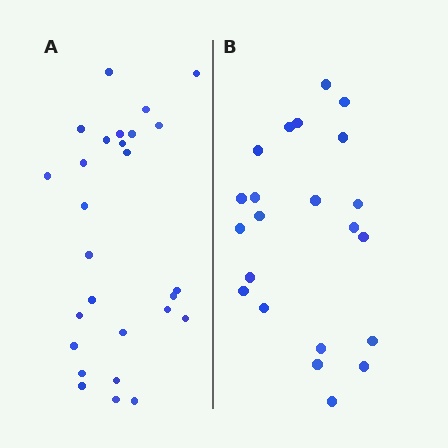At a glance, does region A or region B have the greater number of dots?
Region A (the left region) has more dots.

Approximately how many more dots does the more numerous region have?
Region A has about 5 more dots than region B.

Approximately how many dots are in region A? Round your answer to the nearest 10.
About 30 dots. (The exact count is 27, which rounds to 30.)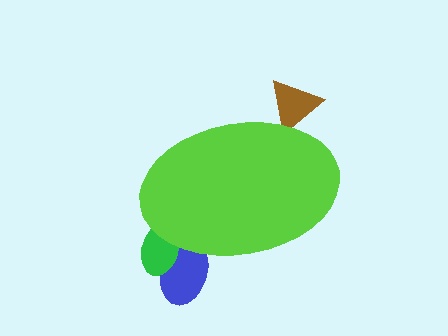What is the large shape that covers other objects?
A lime ellipse.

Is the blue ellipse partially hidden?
Yes, the blue ellipse is partially hidden behind the lime ellipse.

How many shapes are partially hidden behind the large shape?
3 shapes are partially hidden.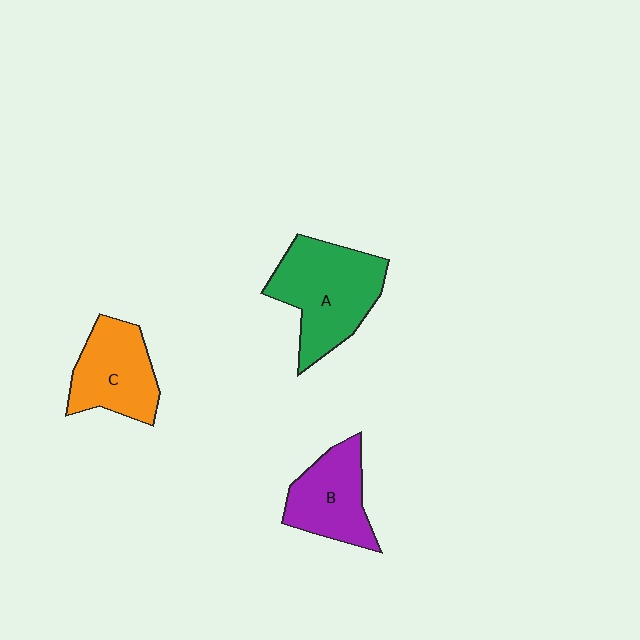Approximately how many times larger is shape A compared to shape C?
Approximately 1.4 times.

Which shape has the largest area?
Shape A (green).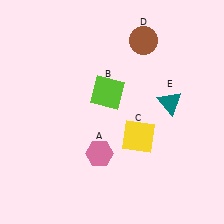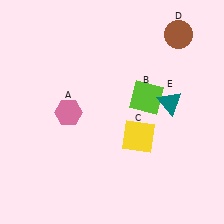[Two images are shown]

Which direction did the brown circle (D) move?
The brown circle (D) moved right.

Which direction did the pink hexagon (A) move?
The pink hexagon (A) moved up.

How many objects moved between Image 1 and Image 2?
3 objects moved between the two images.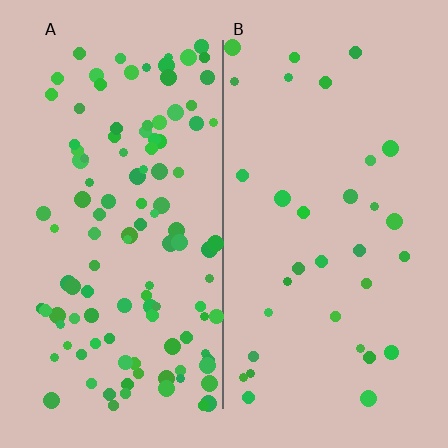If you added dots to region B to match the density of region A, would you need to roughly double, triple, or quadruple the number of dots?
Approximately triple.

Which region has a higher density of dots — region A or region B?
A (the left).